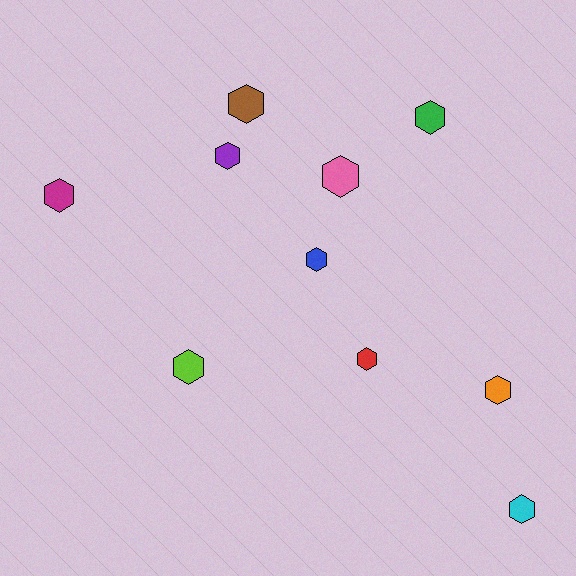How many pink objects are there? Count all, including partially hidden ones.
There is 1 pink object.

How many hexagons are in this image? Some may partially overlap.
There are 10 hexagons.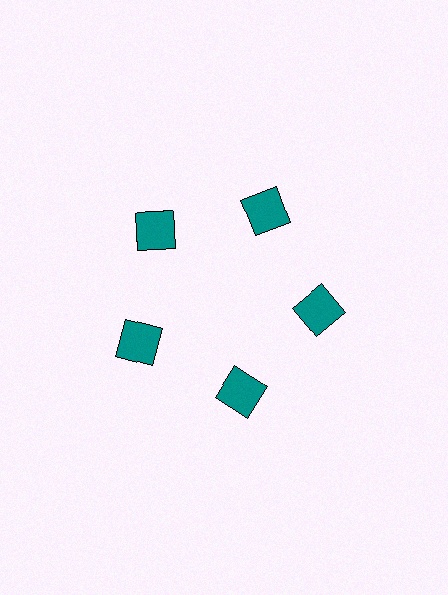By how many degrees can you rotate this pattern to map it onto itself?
The pattern maps onto itself every 72 degrees of rotation.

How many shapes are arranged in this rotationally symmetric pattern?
There are 5 shapes, arranged in 5 groups of 1.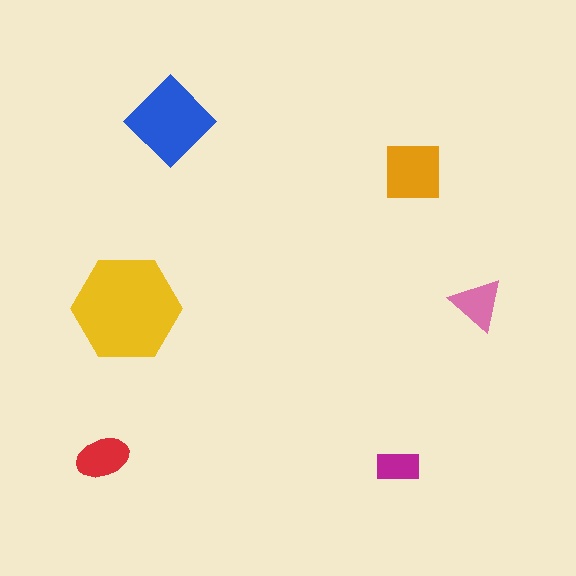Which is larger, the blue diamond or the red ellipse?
The blue diamond.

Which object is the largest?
The yellow hexagon.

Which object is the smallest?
The magenta rectangle.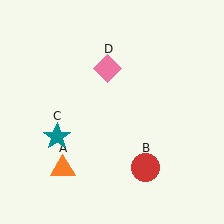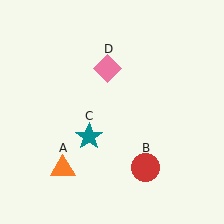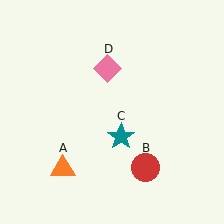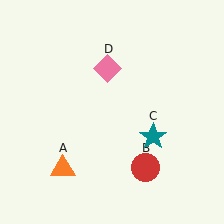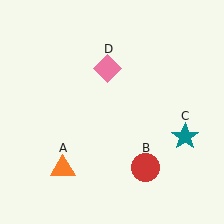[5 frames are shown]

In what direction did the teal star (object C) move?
The teal star (object C) moved right.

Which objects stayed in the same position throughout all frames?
Orange triangle (object A) and red circle (object B) and pink diamond (object D) remained stationary.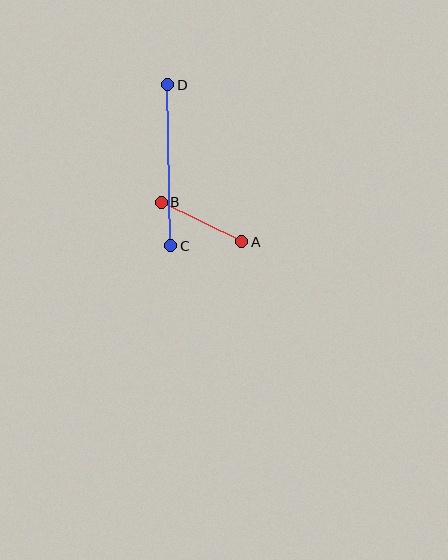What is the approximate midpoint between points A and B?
The midpoint is at approximately (202, 222) pixels.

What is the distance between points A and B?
The distance is approximately 89 pixels.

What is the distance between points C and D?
The distance is approximately 161 pixels.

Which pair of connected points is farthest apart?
Points C and D are farthest apart.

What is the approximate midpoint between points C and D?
The midpoint is at approximately (169, 165) pixels.